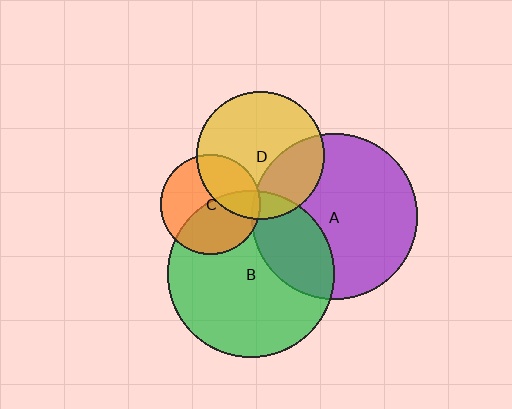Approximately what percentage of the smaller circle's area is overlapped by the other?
Approximately 35%.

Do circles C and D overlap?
Yes.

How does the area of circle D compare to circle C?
Approximately 1.6 times.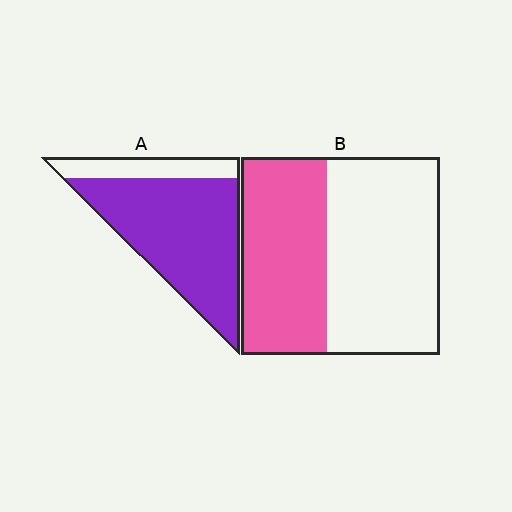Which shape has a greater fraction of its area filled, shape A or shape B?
Shape A.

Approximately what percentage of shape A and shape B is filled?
A is approximately 80% and B is approximately 45%.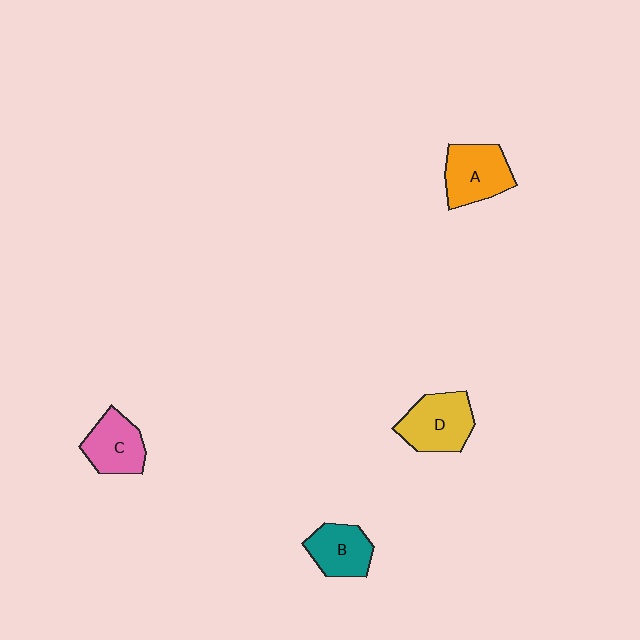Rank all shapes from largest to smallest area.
From largest to smallest: D (yellow), A (orange), C (pink), B (teal).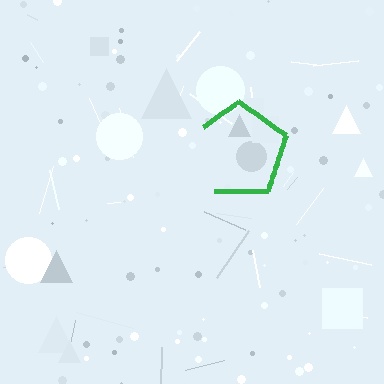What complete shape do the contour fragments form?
The contour fragments form a pentagon.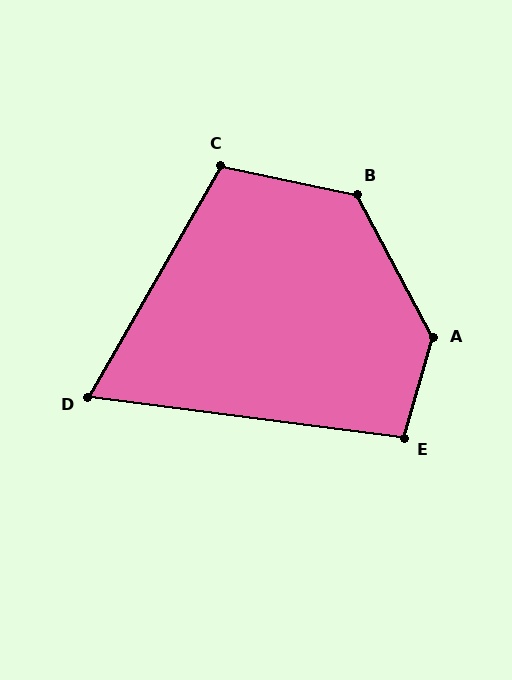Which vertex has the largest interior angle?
A, at approximately 136 degrees.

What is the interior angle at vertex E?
Approximately 99 degrees (obtuse).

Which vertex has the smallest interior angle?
D, at approximately 67 degrees.